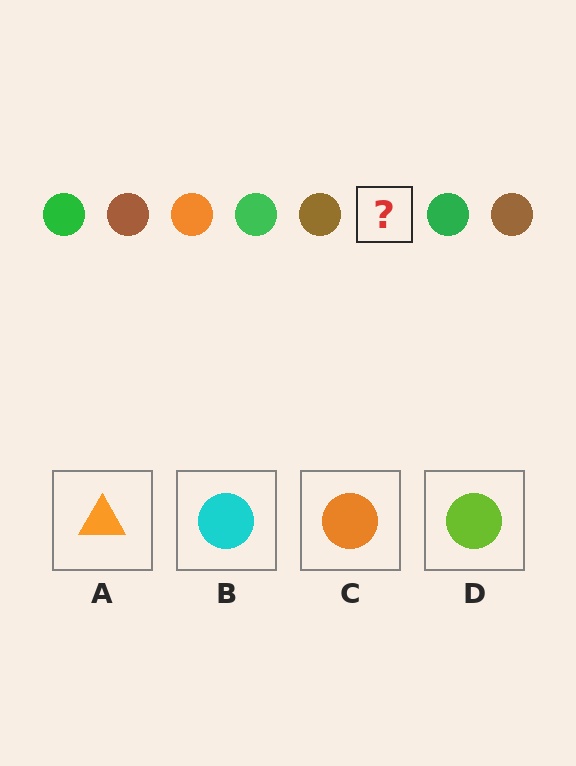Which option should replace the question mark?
Option C.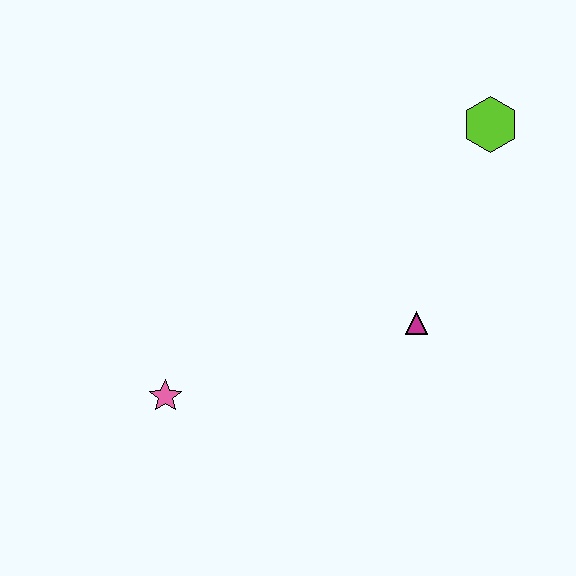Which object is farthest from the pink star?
The lime hexagon is farthest from the pink star.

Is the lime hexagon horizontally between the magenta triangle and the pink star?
No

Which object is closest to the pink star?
The magenta triangle is closest to the pink star.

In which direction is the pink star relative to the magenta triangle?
The pink star is to the left of the magenta triangle.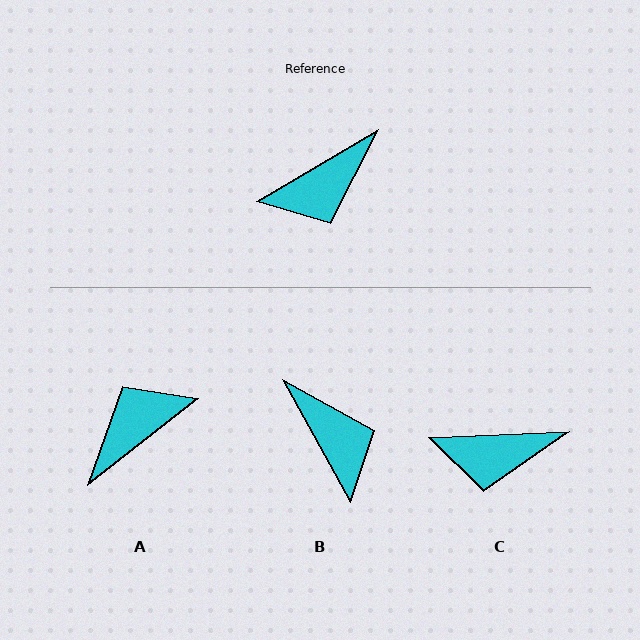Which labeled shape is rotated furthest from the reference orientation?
A, about 172 degrees away.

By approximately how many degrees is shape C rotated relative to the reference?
Approximately 28 degrees clockwise.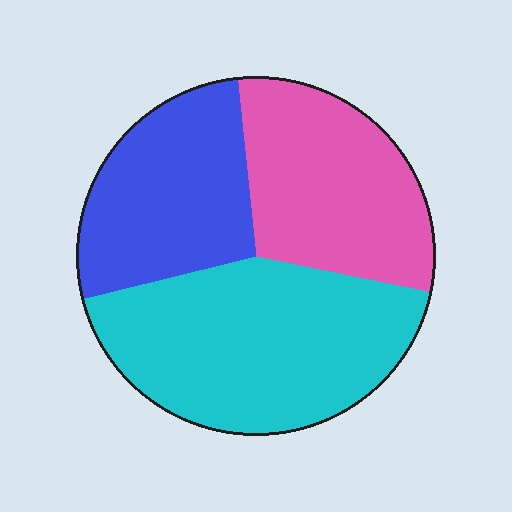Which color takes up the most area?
Cyan, at roughly 45%.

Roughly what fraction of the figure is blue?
Blue takes up about one quarter (1/4) of the figure.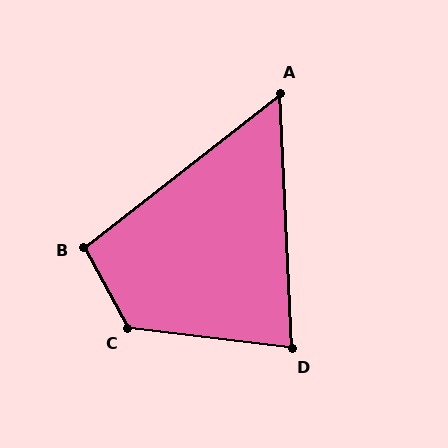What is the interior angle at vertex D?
Approximately 80 degrees (acute).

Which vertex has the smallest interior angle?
A, at approximately 55 degrees.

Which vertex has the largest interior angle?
C, at approximately 125 degrees.